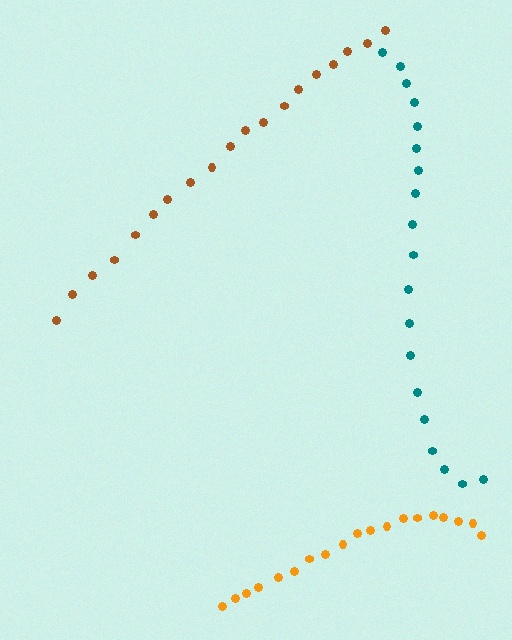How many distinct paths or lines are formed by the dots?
There are 3 distinct paths.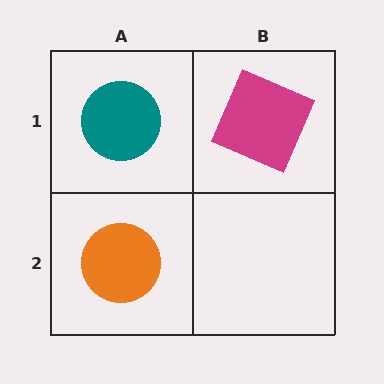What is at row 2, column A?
An orange circle.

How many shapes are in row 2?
1 shape.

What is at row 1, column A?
A teal circle.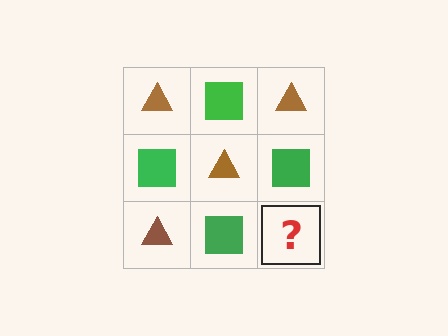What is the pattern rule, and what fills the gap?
The rule is that it alternates brown triangle and green square in a checkerboard pattern. The gap should be filled with a brown triangle.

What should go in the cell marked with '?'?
The missing cell should contain a brown triangle.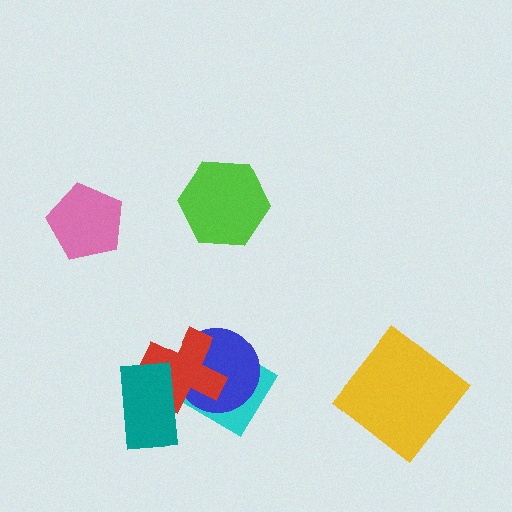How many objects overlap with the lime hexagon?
0 objects overlap with the lime hexagon.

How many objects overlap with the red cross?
3 objects overlap with the red cross.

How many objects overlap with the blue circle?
2 objects overlap with the blue circle.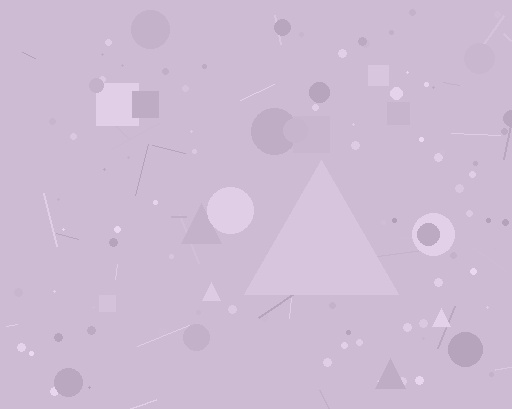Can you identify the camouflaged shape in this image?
The camouflaged shape is a triangle.